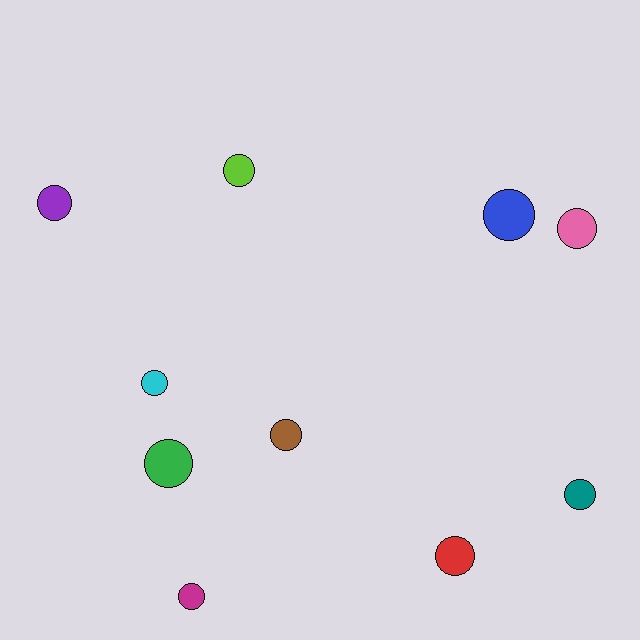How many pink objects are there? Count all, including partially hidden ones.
There is 1 pink object.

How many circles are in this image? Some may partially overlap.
There are 10 circles.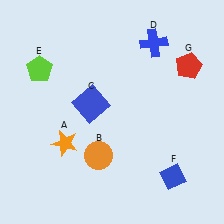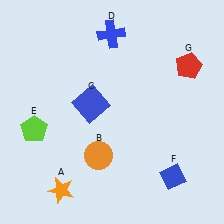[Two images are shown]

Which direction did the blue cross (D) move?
The blue cross (D) moved left.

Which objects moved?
The objects that moved are: the orange star (A), the blue cross (D), the lime pentagon (E).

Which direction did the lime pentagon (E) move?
The lime pentagon (E) moved down.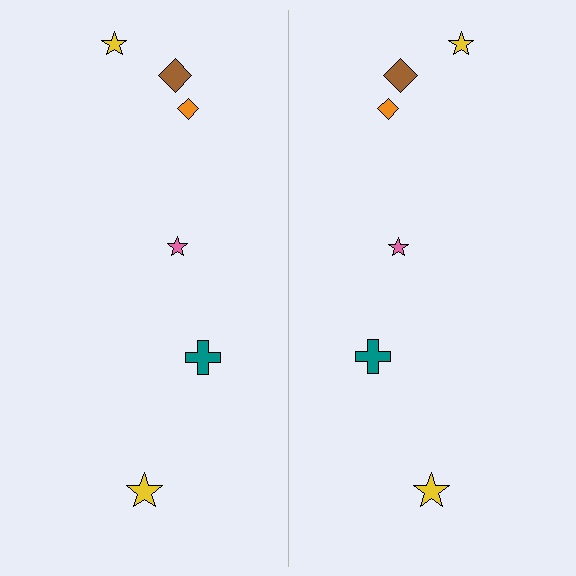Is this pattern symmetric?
Yes, this pattern has bilateral (reflection) symmetry.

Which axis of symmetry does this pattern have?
The pattern has a vertical axis of symmetry running through the center of the image.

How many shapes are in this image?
There are 12 shapes in this image.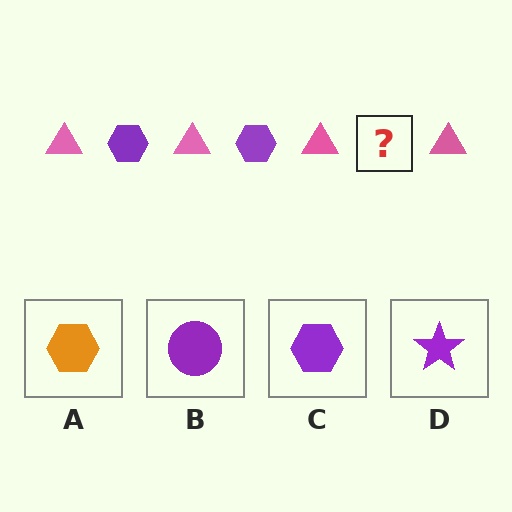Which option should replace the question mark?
Option C.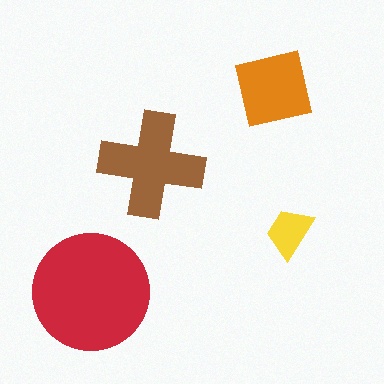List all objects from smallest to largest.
The yellow trapezoid, the orange square, the brown cross, the red circle.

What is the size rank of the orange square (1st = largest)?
3rd.